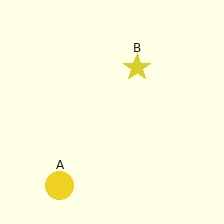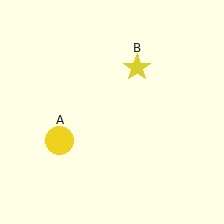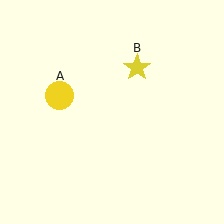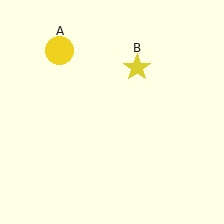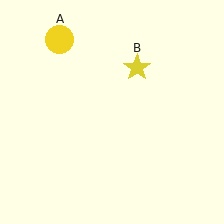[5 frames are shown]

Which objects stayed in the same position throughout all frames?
Yellow star (object B) remained stationary.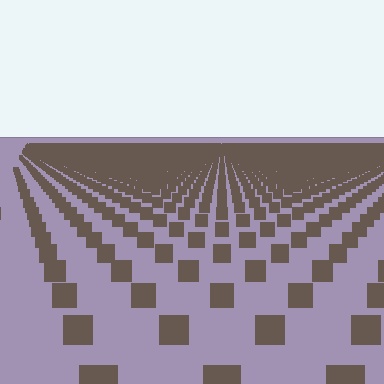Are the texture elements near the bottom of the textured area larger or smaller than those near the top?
Larger. Near the bottom, elements are closer to the viewer and appear at a bigger on-screen size.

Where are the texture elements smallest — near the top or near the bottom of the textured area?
Near the top.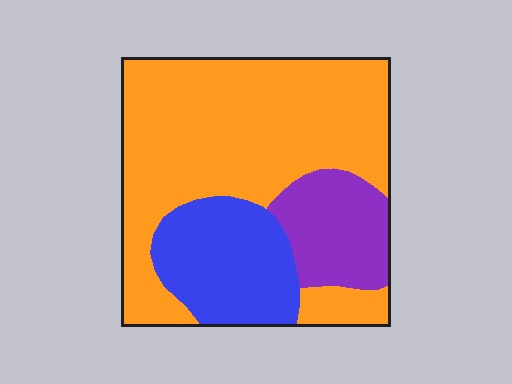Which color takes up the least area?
Purple, at roughly 15%.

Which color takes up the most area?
Orange, at roughly 65%.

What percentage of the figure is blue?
Blue covers roughly 20% of the figure.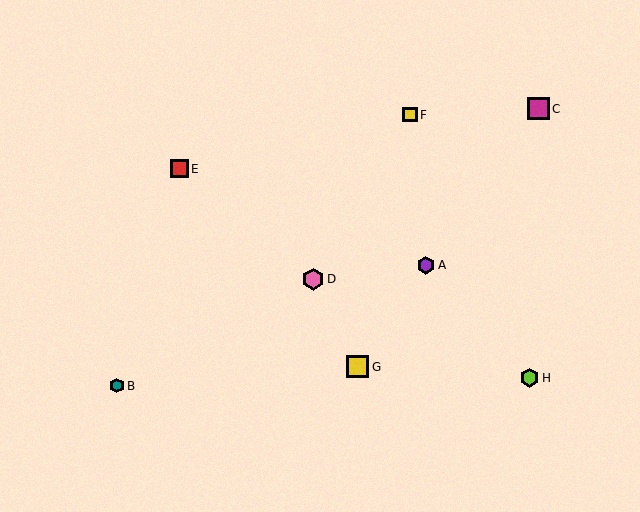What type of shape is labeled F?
Shape F is a yellow square.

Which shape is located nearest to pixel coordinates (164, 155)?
The red square (labeled E) at (179, 169) is nearest to that location.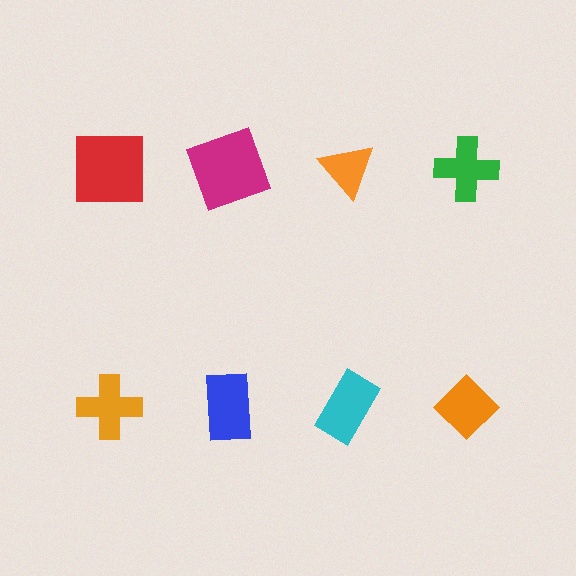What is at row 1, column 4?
A green cross.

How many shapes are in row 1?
4 shapes.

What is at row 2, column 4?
An orange diamond.